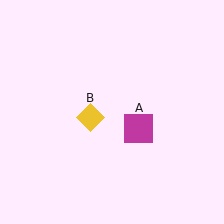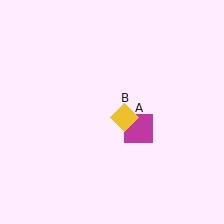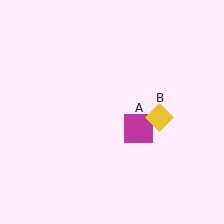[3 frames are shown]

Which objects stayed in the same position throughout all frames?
Magenta square (object A) remained stationary.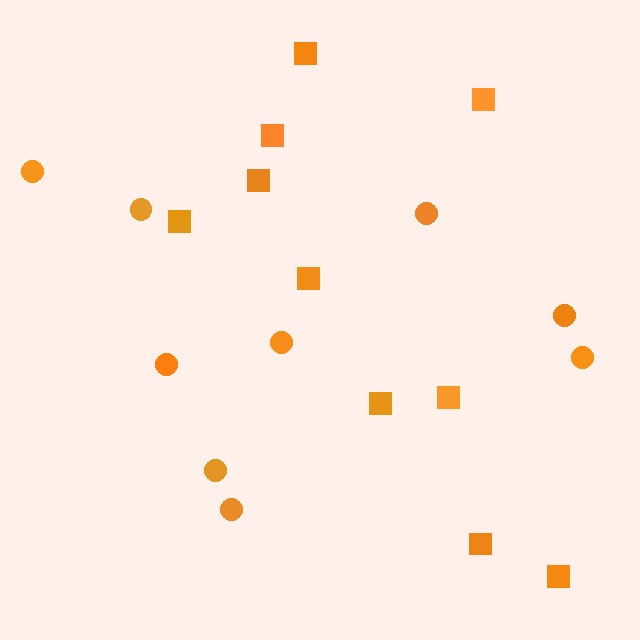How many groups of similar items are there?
There are 2 groups: one group of circles (9) and one group of squares (10).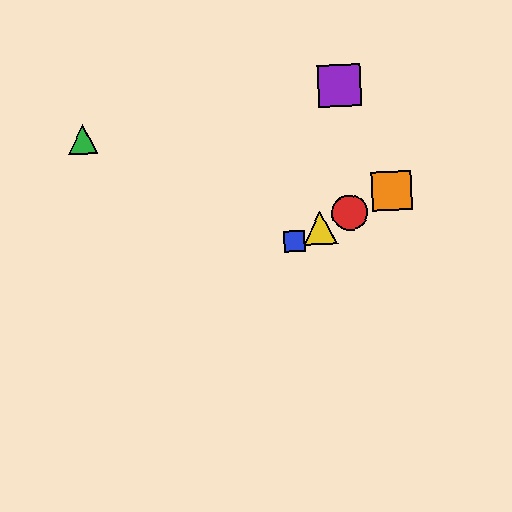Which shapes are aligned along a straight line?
The red circle, the blue square, the yellow triangle, the orange square are aligned along a straight line.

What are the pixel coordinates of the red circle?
The red circle is at (349, 213).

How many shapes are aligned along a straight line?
4 shapes (the red circle, the blue square, the yellow triangle, the orange square) are aligned along a straight line.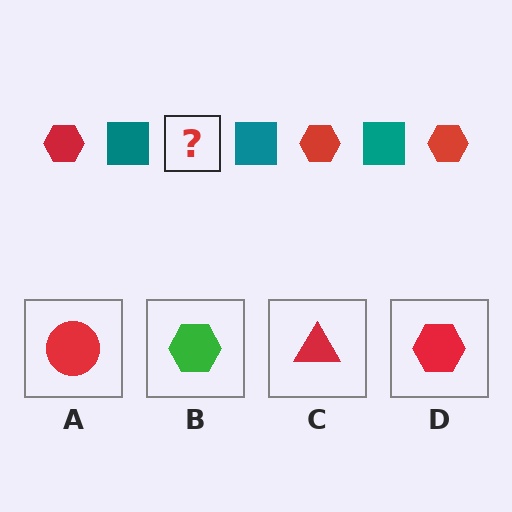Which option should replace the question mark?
Option D.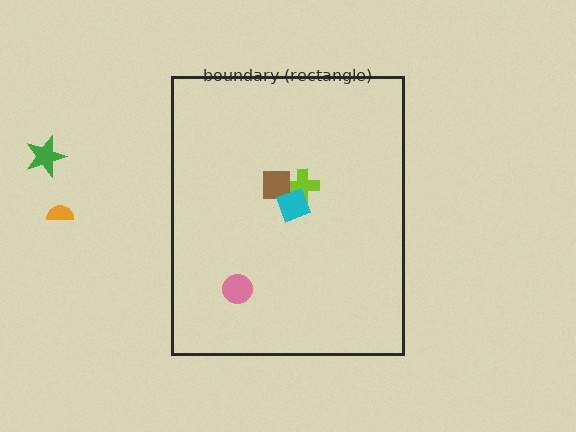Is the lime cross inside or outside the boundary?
Inside.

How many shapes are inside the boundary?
4 inside, 2 outside.